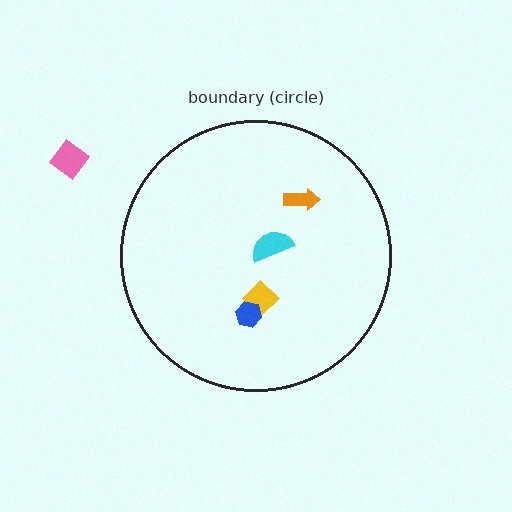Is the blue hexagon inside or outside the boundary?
Inside.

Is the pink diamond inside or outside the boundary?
Outside.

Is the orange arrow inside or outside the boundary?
Inside.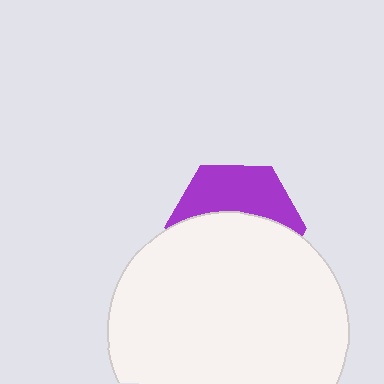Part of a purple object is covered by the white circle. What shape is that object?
It is a hexagon.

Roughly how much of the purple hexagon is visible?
A small part of it is visible (roughly 40%).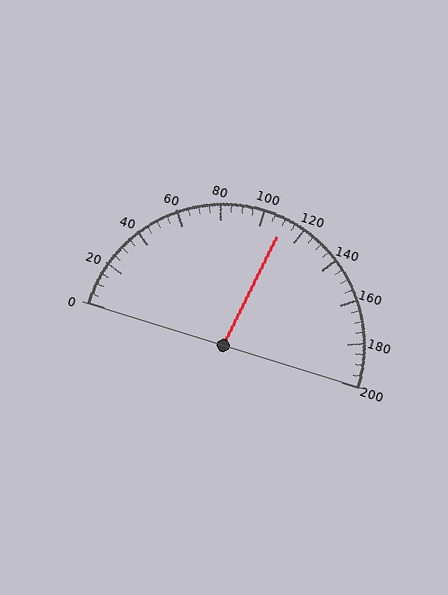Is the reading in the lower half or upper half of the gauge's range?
The reading is in the upper half of the range (0 to 200).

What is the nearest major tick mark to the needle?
The nearest major tick mark is 120.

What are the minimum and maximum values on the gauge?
The gauge ranges from 0 to 200.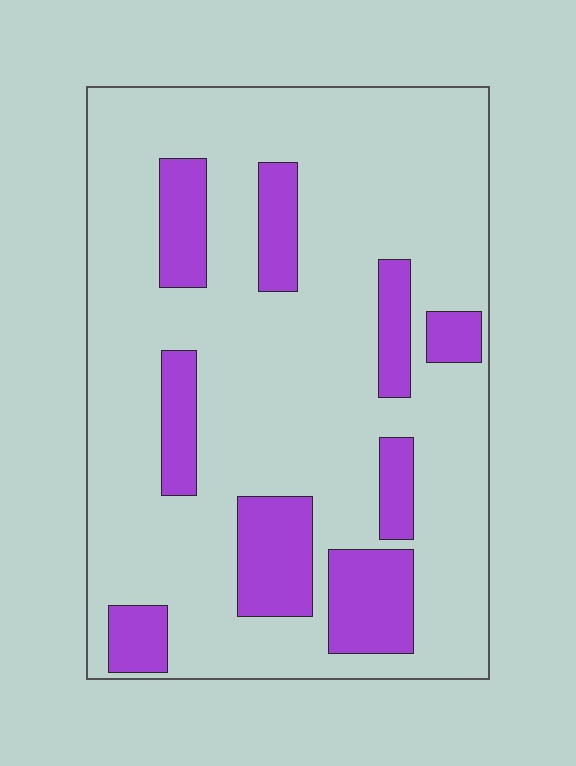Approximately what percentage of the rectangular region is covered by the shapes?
Approximately 20%.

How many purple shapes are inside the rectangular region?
9.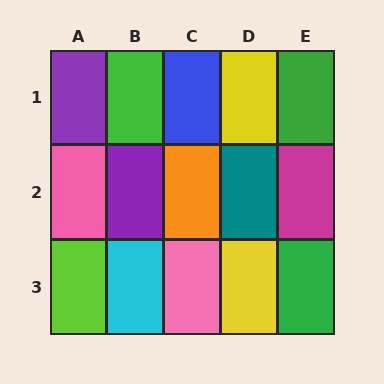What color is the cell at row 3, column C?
Pink.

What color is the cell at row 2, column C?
Orange.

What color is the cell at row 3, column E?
Green.